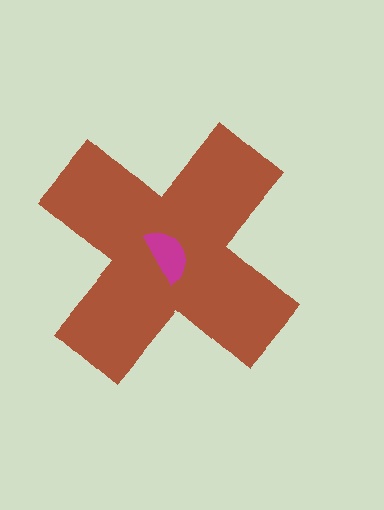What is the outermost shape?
The brown cross.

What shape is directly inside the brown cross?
The magenta semicircle.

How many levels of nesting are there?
2.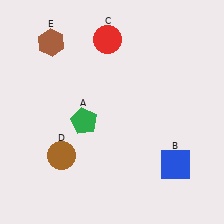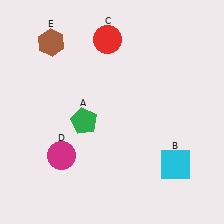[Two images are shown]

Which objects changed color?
B changed from blue to cyan. D changed from brown to magenta.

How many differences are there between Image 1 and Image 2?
There are 2 differences between the two images.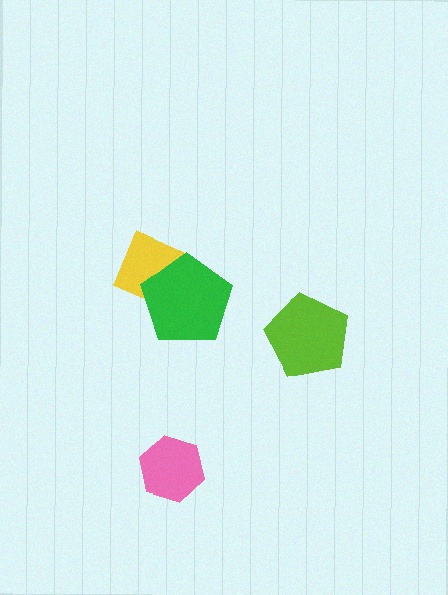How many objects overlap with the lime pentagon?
0 objects overlap with the lime pentagon.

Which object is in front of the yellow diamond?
The green pentagon is in front of the yellow diamond.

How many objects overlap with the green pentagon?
1 object overlaps with the green pentagon.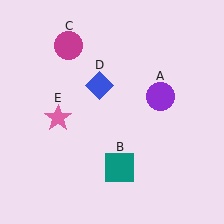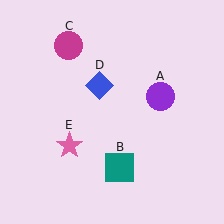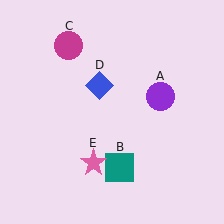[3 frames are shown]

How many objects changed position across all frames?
1 object changed position: pink star (object E).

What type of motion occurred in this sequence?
The pink star (object E) rotated counterclockwise around the center of the scene.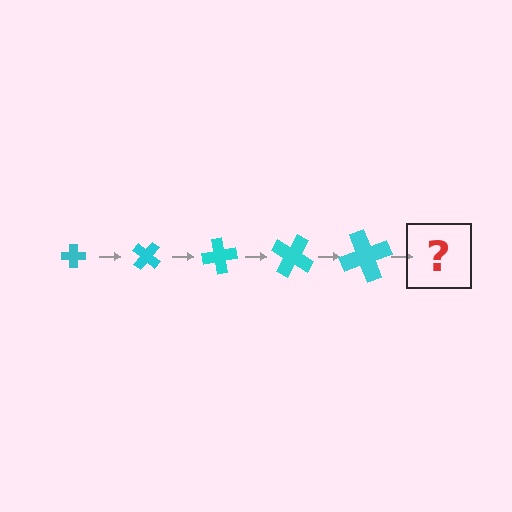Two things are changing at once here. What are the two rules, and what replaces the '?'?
The two rules are that the cross grows larger each step and it rotates 40 degrees each step. The '?' should be a cross, larger than the previous one and rotated 200 degrees from the start.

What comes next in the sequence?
The next element should be a cross, larger than the previous one and rotated 200 degrees from the start.